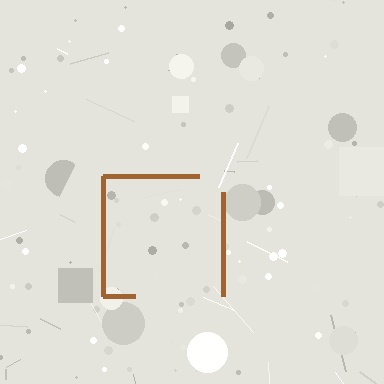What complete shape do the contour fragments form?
The contour fragments form a square.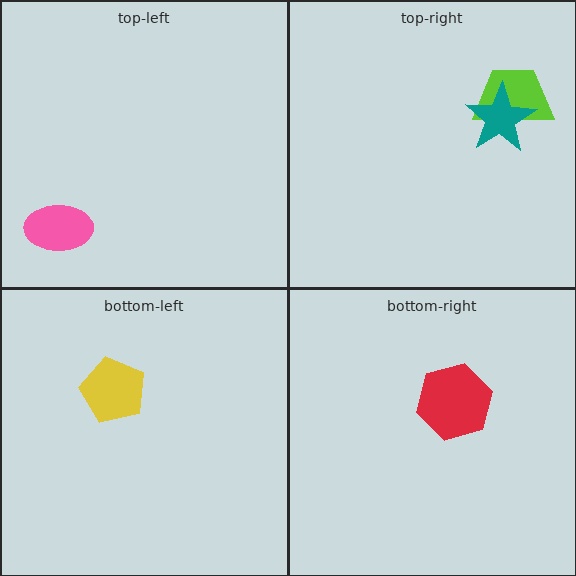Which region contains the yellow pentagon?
The bottom-left region.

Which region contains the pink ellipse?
The top-left region.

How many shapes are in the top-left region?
1.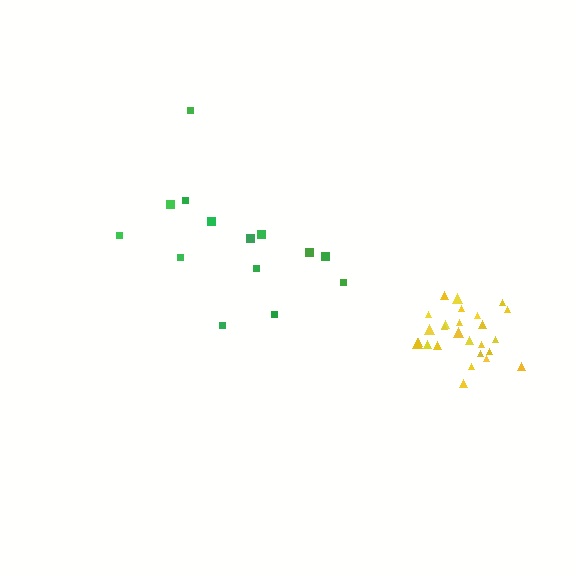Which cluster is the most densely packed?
Yellow.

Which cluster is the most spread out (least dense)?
Green.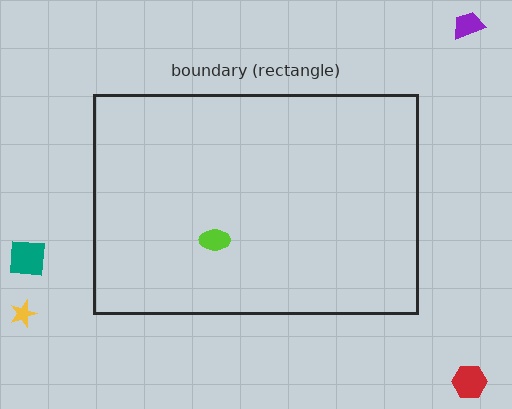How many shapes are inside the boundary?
1 inside, 4 outside.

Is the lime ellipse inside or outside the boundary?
Inside.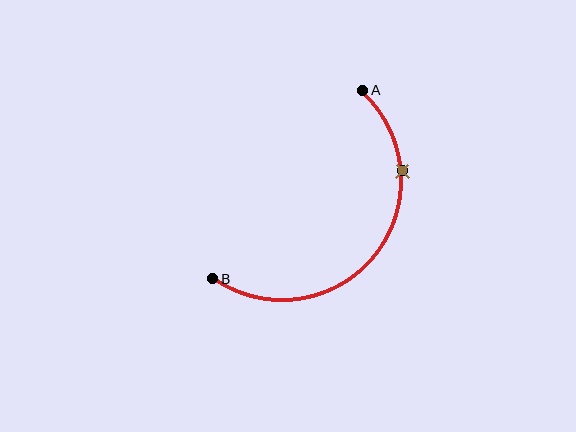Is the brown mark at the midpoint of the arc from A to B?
No. The brown mark lies on the arc but is closer to endpoint A. The arc midpoint would be at the point on the curve equidistant along the arc from both A and B.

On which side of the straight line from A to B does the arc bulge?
The arc bulges below and to the right of the straight line connecting A and B.